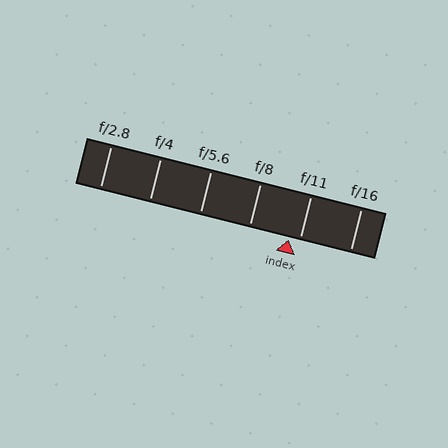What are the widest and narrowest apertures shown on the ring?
The widest aperture shown is f/2.8 and the narrowest is f/16.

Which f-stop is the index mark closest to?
The index mark is closest to f/11.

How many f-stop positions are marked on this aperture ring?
There are 6 f-stop positions marked.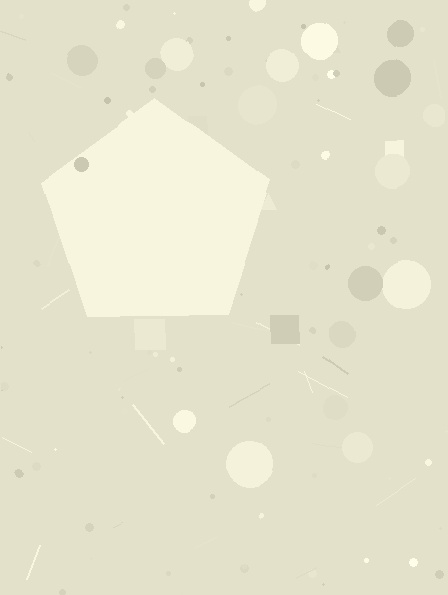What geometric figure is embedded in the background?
A pentagon is embedded in the background.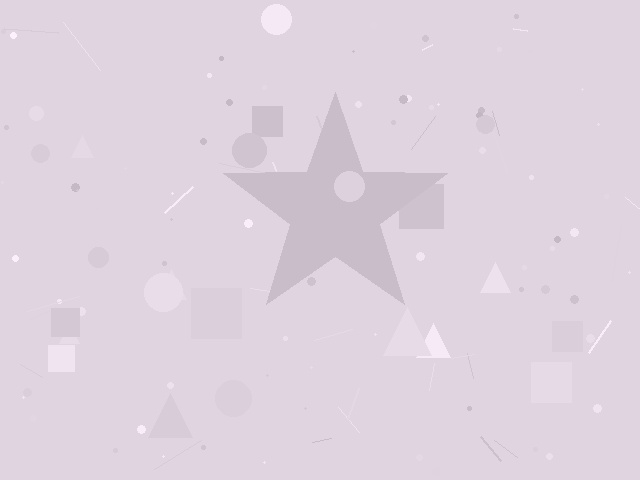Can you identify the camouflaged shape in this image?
The camouflaged shape is a star.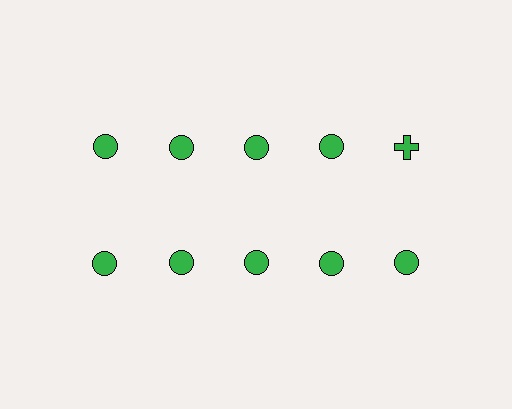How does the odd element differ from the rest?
It has a different shape: cross instead of circle.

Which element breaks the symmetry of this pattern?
The green cross in the top row, rightmost column breaks the symmetry. All other shapes are green circles.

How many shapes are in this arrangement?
There are 10 shapes arranged in a grid pattern.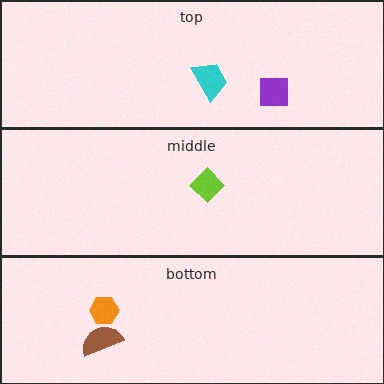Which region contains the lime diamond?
The middle region.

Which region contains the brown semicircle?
The bottom region.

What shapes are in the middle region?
The lime diamond.